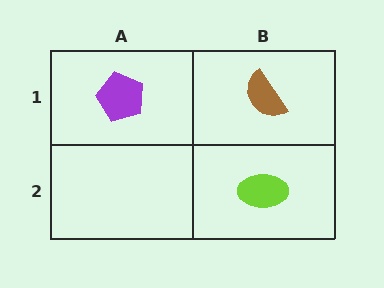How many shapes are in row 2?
1 shape.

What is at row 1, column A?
A purple pentagon.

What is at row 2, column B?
A lime ellipse.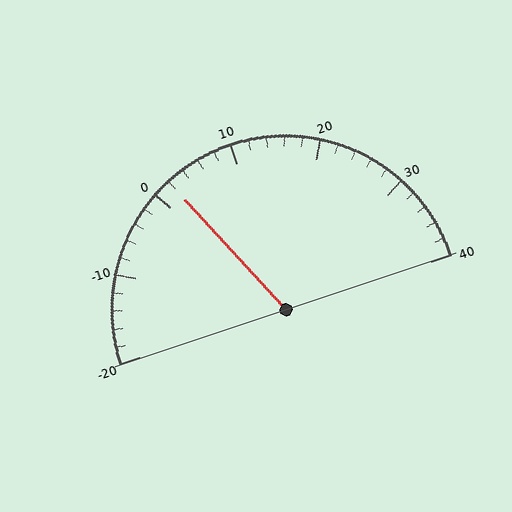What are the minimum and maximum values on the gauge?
The gauge ranges from -20 to 40.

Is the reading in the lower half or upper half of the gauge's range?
The reading is in the lower half of the range (-20 to 40).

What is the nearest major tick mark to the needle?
The nearest major tick mark is 0.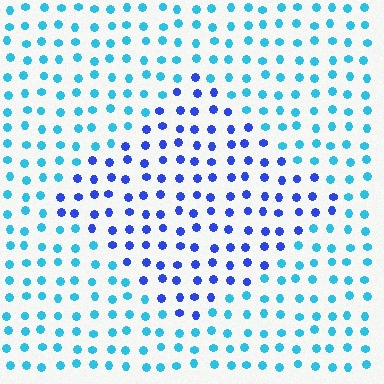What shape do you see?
I see a diamond.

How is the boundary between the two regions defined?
The boundary is defined purely by a slight shift in hue (about 41 degrees). Spacing, size, and orientation are identical on both sides.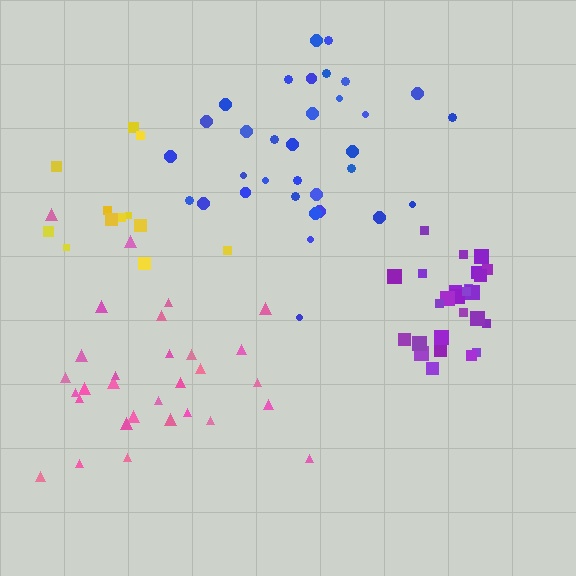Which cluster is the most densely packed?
Purple.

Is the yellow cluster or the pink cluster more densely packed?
Pink.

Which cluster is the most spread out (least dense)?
Yellow.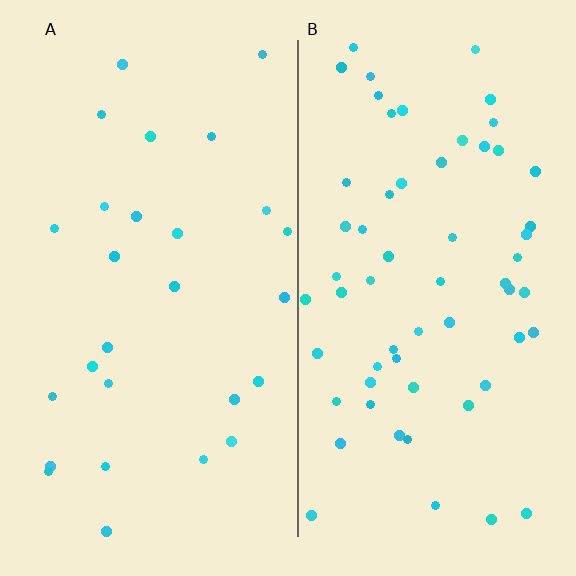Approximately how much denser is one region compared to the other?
Approximately 2.2× — region B over region A.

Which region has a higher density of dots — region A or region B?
B (the right).